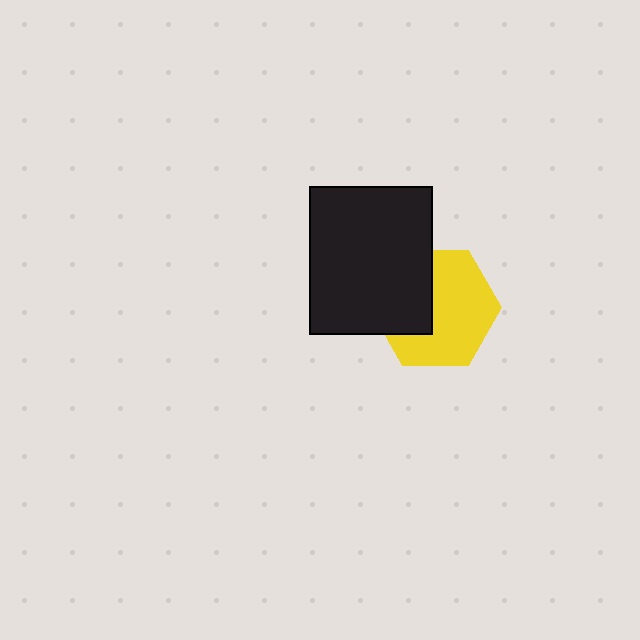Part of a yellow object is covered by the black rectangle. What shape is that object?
It is a hexagon.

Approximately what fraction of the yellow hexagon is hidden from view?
Roughly 38% of the yellow hexagon is hidden behind the black rectangle.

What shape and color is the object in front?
The object in front is a black rectangle.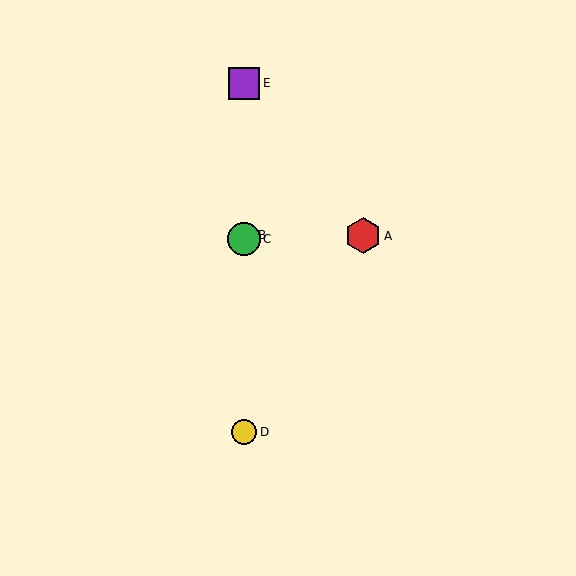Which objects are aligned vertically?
Objects B, C, D, E are aligned vertically.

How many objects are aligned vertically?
4 objects (B, C, D, E) are aligned vertically.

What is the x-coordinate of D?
Object D is at x≈244.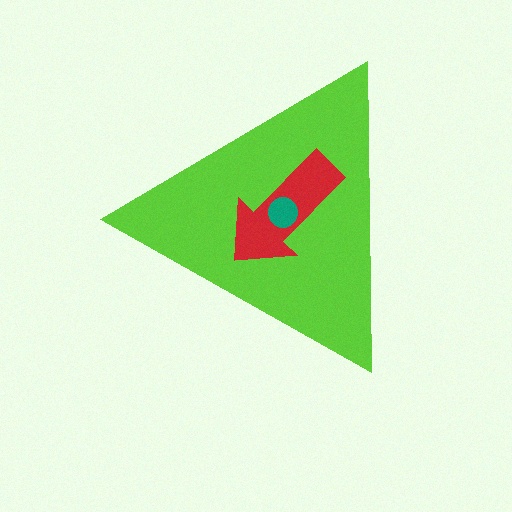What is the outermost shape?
The lime triangle.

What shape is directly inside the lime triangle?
The red arrow.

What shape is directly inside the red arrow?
The teal circle.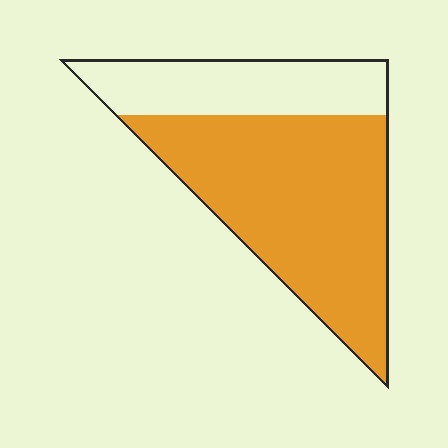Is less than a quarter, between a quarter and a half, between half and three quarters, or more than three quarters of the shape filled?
Between half and three quarters.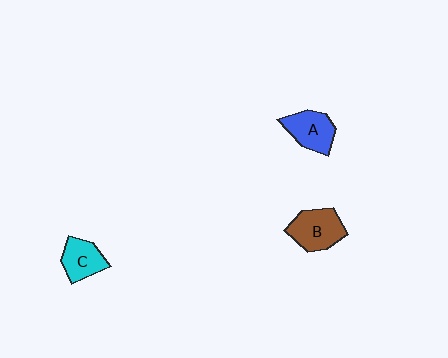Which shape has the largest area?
Shape B (brown).